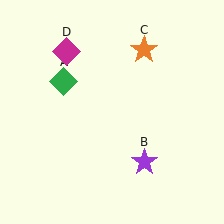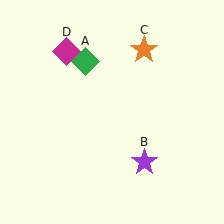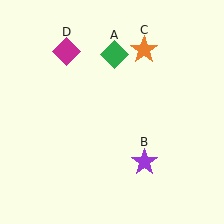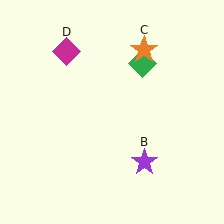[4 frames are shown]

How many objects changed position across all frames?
1 object changed position: green diamond (object A).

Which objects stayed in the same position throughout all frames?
Purple star (object B) and orange star (object C) and magenta diamond (object D) remained stationary.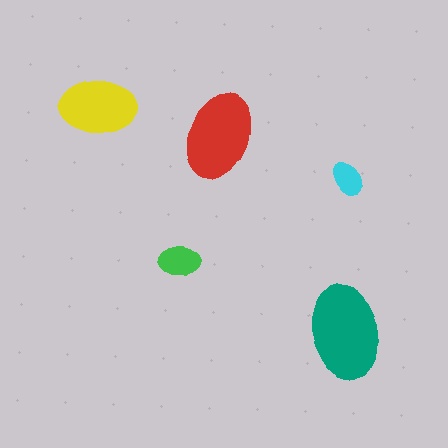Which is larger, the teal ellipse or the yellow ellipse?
The teal one.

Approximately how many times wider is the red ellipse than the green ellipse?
About 2 times wider.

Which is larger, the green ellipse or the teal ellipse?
The teal one.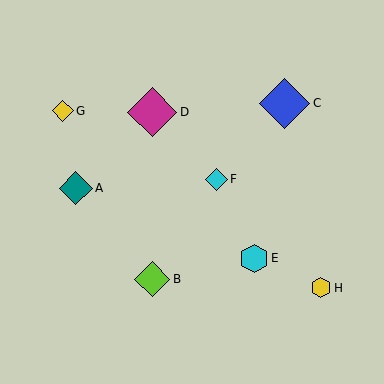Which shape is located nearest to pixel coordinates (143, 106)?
The magenta diamond (labeled D) at (152, 112) is nearest to that location.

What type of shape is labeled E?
Shape E is a cyan hexagon.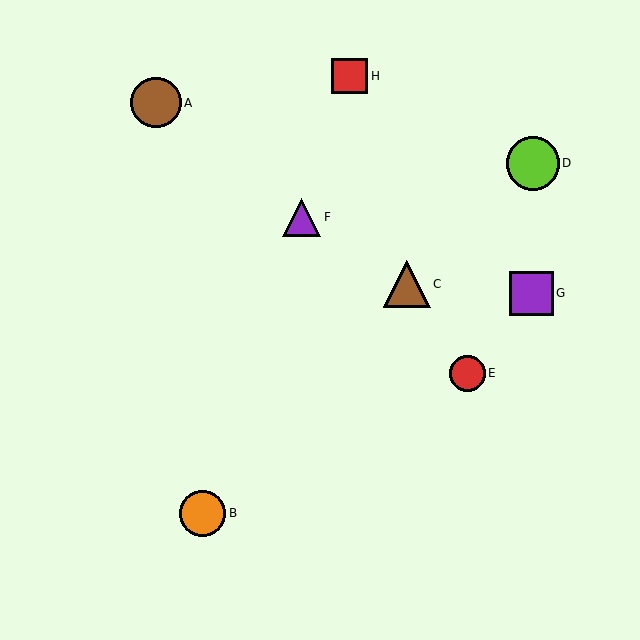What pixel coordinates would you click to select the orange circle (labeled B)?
Click at (202, 513) to select the orange circle B.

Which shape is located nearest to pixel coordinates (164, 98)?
The brown circle (labeled A) at (156, 103) is nearest to that location.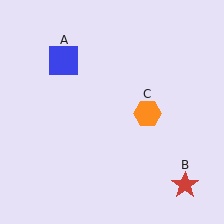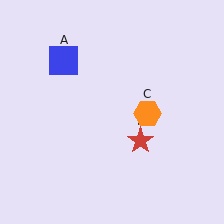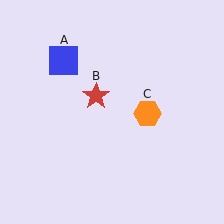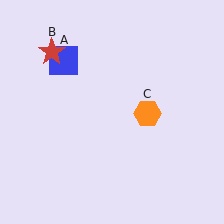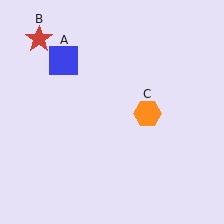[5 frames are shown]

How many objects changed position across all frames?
1 object changed position: red star (object B).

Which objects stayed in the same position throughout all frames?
Blue square (object A) and orange hexagon (object C) remained stationary.